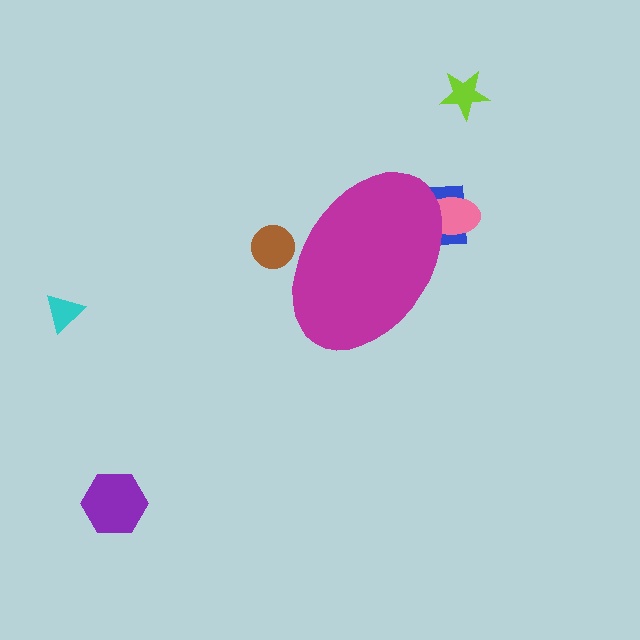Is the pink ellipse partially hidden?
Yes, the pink ellipse is partially hidden behind the magenta ellipse.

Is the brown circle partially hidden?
Yes, the brown circle is partially hidden behind the magenta ellipse.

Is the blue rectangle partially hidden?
Yes, the blue rectangle is partially hidden behind the magenta ellipse.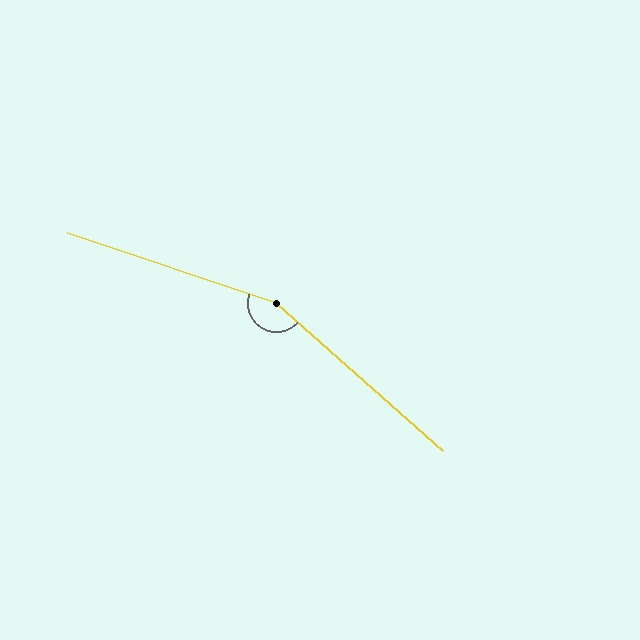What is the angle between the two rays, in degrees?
Approximately 157 degrees.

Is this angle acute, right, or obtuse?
It is obtuse.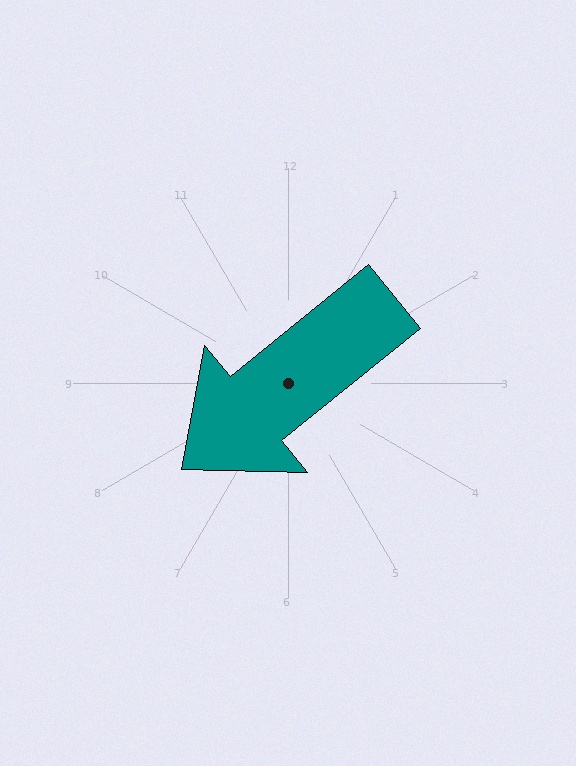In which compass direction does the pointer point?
Southwest.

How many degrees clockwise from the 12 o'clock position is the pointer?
Approximately 231 degrees.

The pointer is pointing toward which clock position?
Roughly 8 o'clock.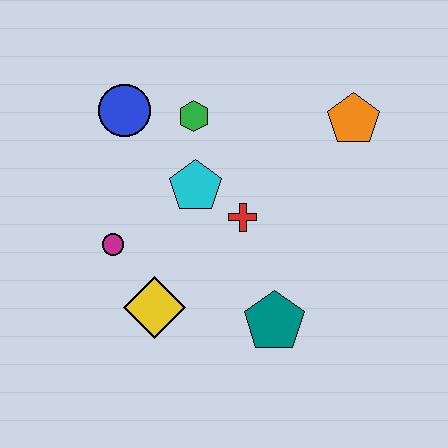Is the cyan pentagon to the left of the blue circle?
No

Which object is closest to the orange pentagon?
The red cross is closest to the orange pentagon.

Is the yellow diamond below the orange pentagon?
Yes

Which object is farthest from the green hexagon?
The teal pentagon is farthest from the green hexagon.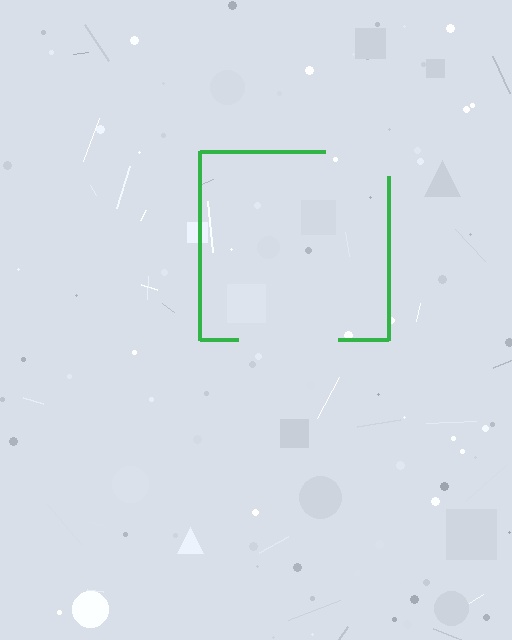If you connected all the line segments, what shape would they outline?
They would outline a square.